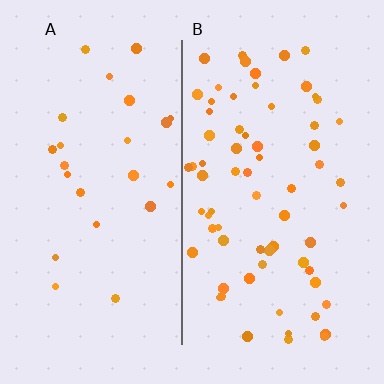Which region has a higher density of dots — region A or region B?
B (the right).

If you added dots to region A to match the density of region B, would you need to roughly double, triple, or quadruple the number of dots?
Approximately triple.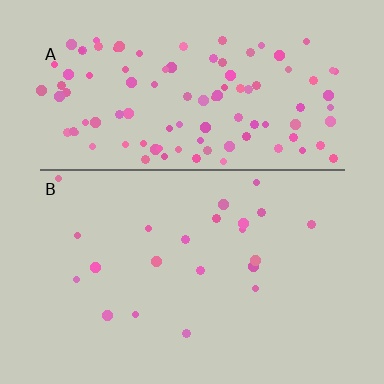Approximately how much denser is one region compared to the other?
Approximately 5.0× — region A over region B.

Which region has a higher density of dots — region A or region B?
A (the top).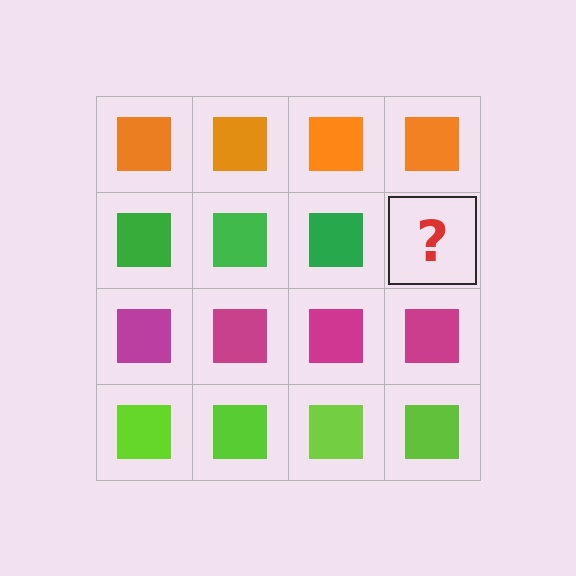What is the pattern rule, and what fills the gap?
The rule is that each row has a consistent color. The gap should be filled with a green square.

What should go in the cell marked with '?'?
The missing cell should contain a green square.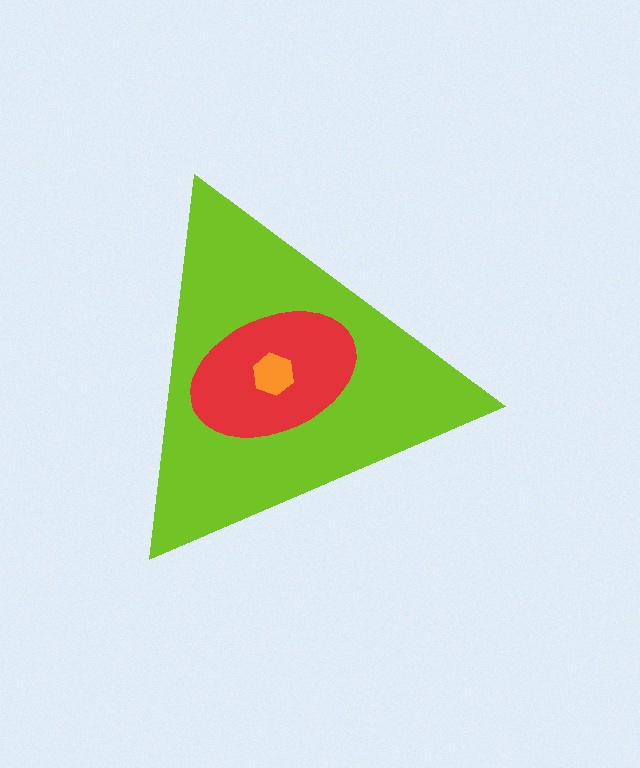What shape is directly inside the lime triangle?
The red ellipse.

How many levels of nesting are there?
3.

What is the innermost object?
The orange hexagon.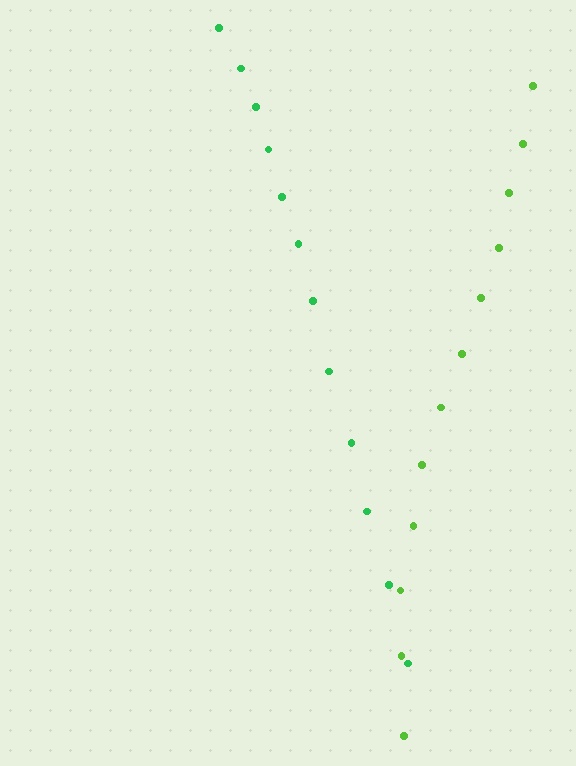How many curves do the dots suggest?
There are 2 distinct paths.